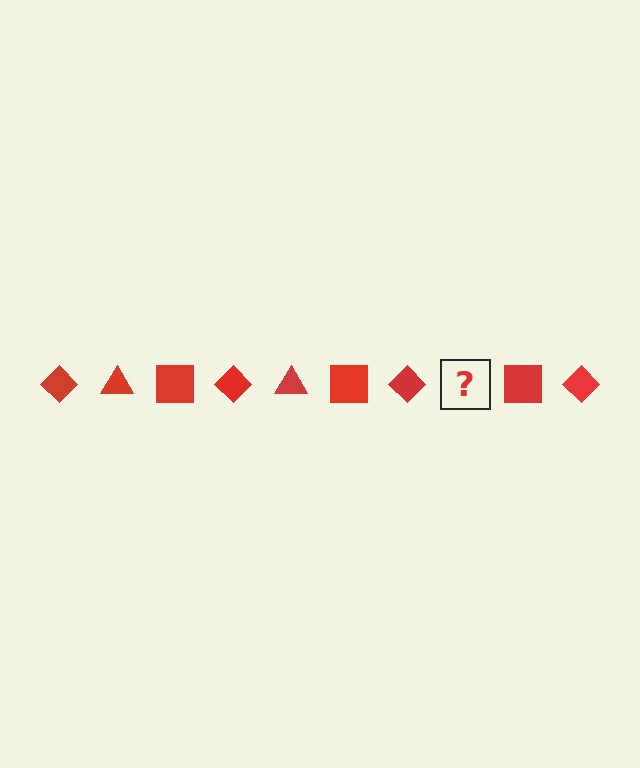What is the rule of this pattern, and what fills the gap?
The rule is that the pattern cycles through diamond, triangle, square shapes in red. The gap should be filled with a red triangle.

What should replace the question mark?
The question mark should be replaced with a red triangle.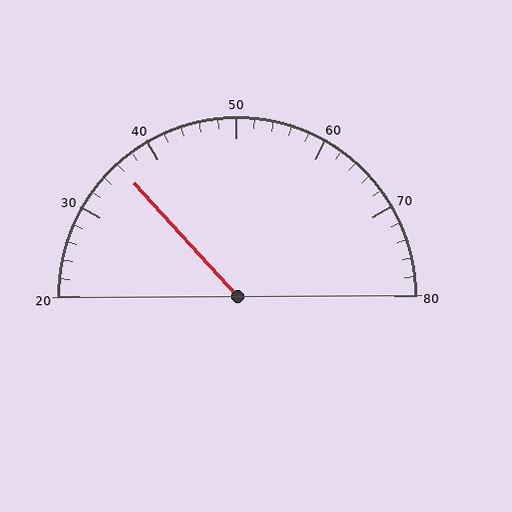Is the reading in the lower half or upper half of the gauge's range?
The reading is in the lower half of the range (20 to 80).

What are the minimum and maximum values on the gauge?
The gauge ranges from 20 to 80.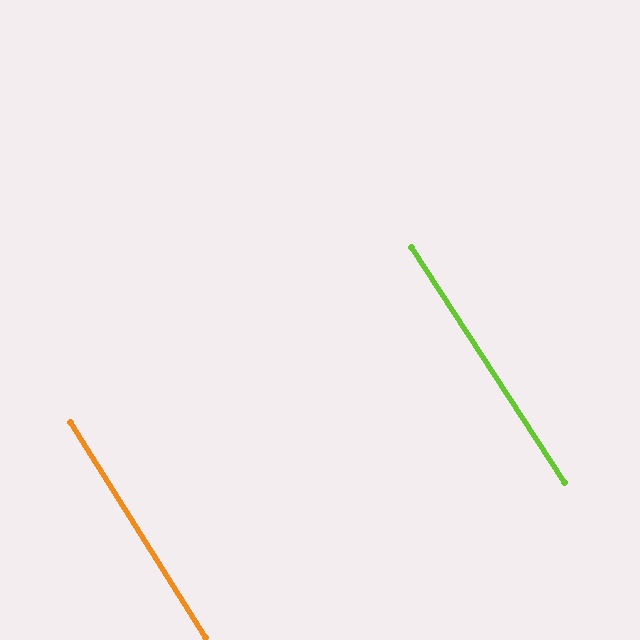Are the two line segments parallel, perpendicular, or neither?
Parallel — their directions differ by only 0.9°.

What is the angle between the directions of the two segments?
Approximately 1 degree.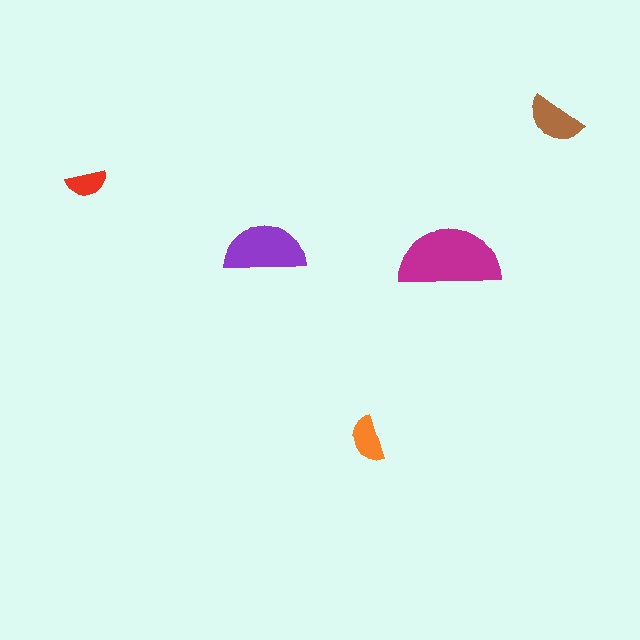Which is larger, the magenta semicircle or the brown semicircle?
The magenta one.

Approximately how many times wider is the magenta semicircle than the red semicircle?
About 2.5 times wider.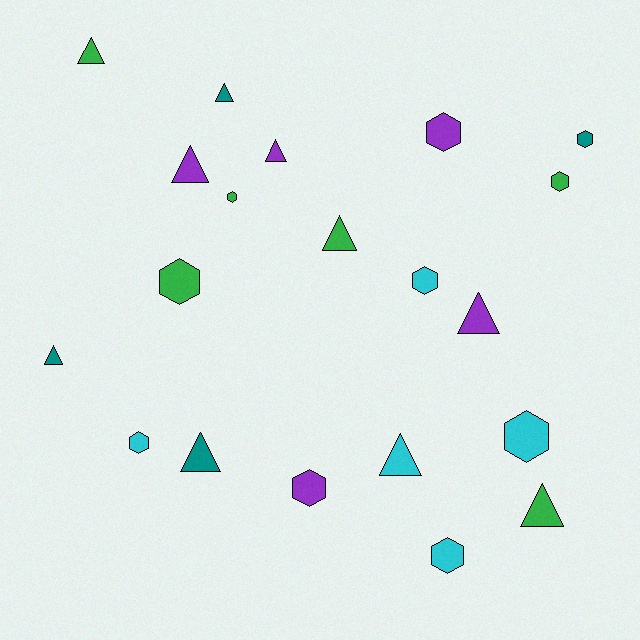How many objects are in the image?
There are 20 objects.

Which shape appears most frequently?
Triangle, with 10 objects.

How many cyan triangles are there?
There is 1 cyan triangle.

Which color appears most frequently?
Green, with 6 objects.